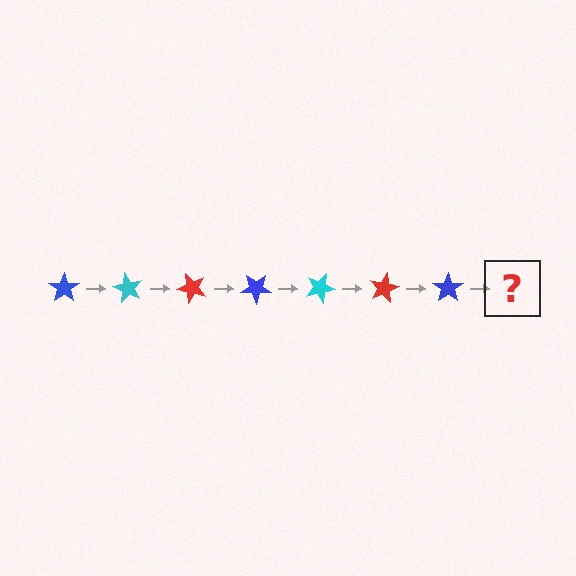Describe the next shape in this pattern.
It should be a cyan star, rotated 420 degrees from the start.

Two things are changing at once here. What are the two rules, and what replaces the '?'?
The two rules are that it rotates 60 degrees each step and the color cycles through blue, cyan, and red. The '?' should be a cyan star, rotated 420 degrees from the start.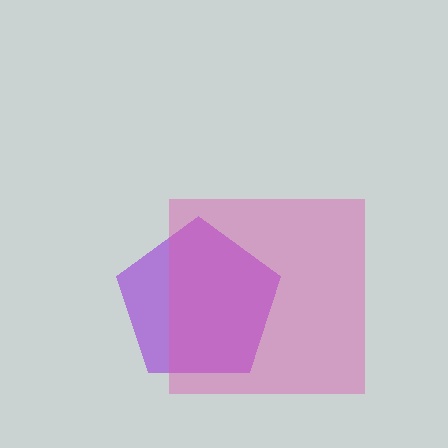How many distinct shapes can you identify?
There are 2 distinct shapes: a purple pentagon, a pink square.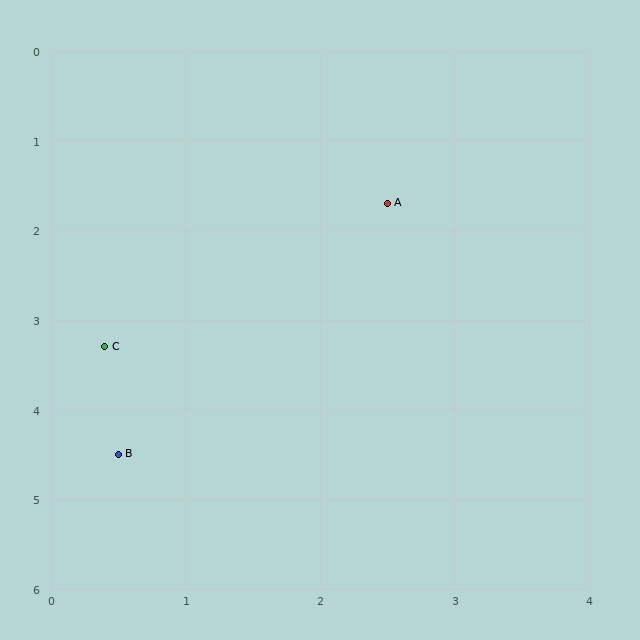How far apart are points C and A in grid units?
Points C and A are about 2.6 grid units apart.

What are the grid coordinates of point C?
Point C is at approximately (0.4, 3.3).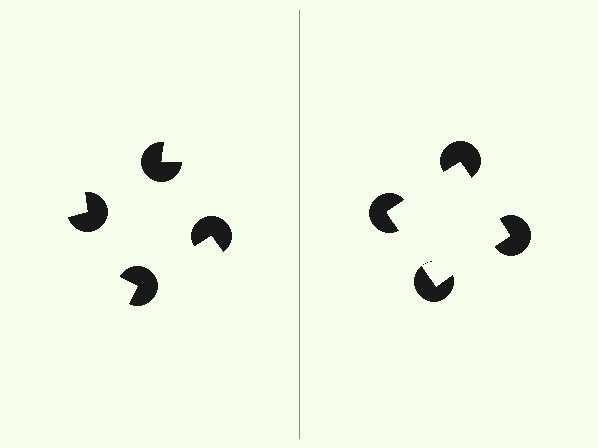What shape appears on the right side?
An illusory square.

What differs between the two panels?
The pac-man discs are positioned identically on both sides; only the wedge orientations differ. On the right they align to a square; on the left they are misaligned.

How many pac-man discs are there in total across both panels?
8 — 4 on each side.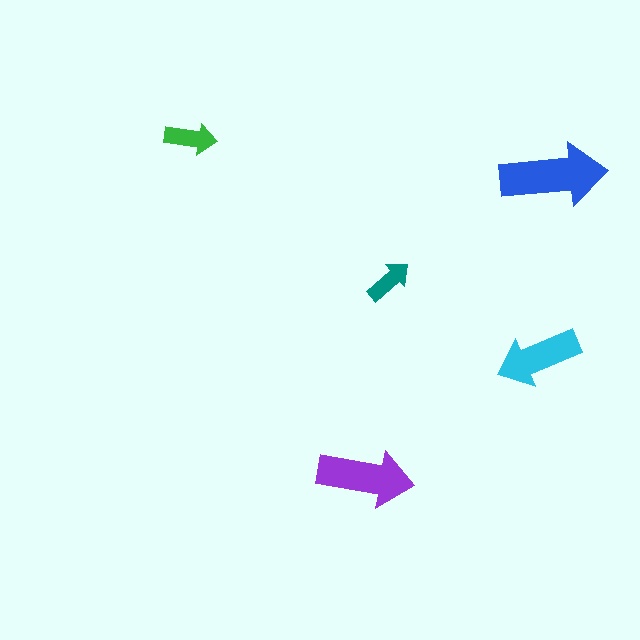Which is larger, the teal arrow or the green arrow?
The green one.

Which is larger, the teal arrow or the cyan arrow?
The cyan one.